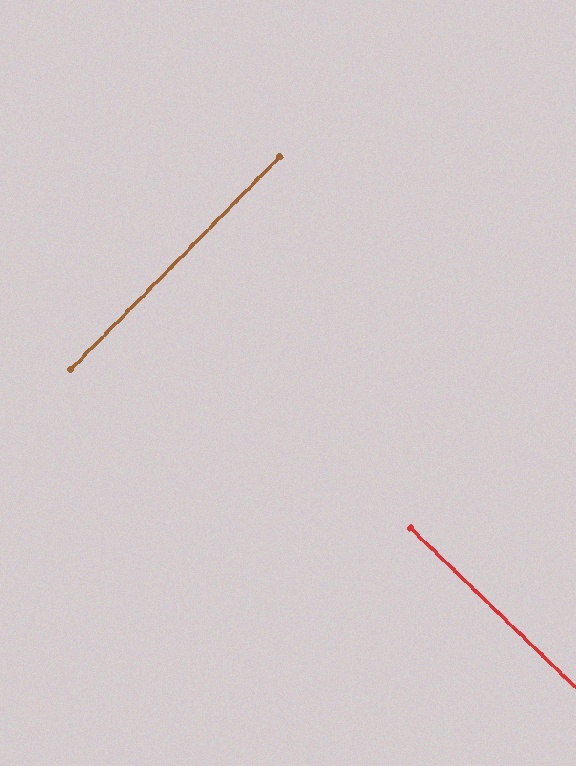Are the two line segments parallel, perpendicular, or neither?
Perpendicular — they meet at approximately 90°.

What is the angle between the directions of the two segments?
Approximately 90 degrees.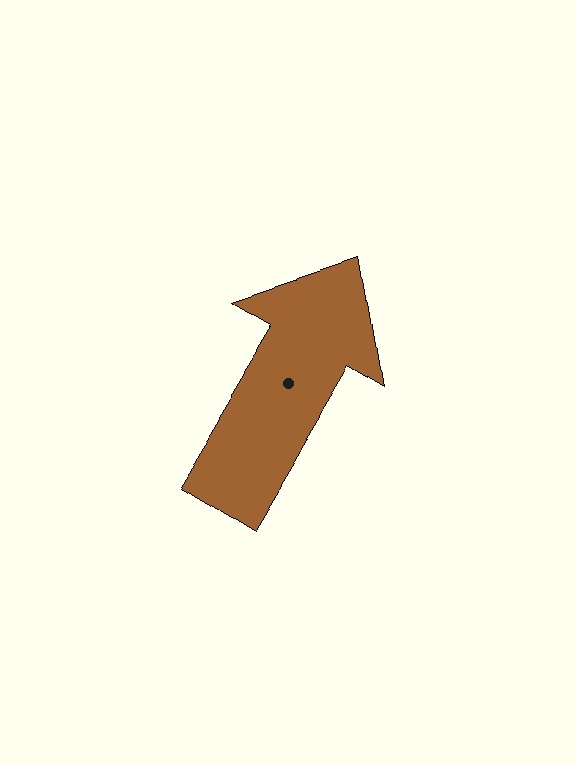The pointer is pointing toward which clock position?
Roughly 1 o'clock.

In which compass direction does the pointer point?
Northeast.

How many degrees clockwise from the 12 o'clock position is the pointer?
Approximately 31 degrees.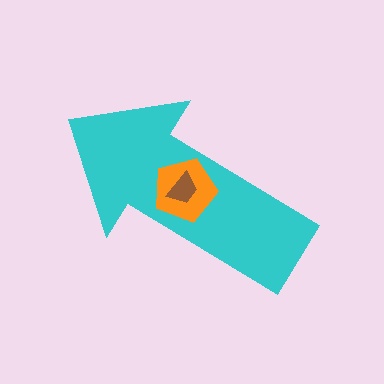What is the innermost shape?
The brown trapezoid.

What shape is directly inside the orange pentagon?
The brown trapezoid.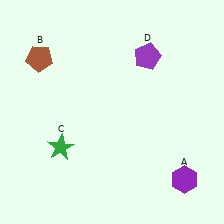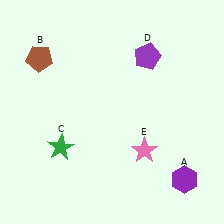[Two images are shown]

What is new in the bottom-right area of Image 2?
A pink star (E) was added in the bottom-right area of Image 2.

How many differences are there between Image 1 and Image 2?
There is 1 difference between the two images.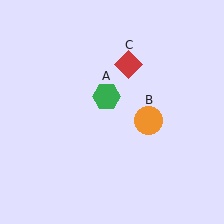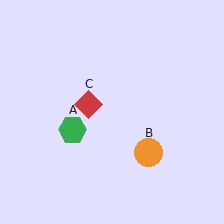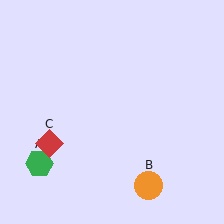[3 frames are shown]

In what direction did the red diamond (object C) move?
The red diamond (object C) moved down and to the left.